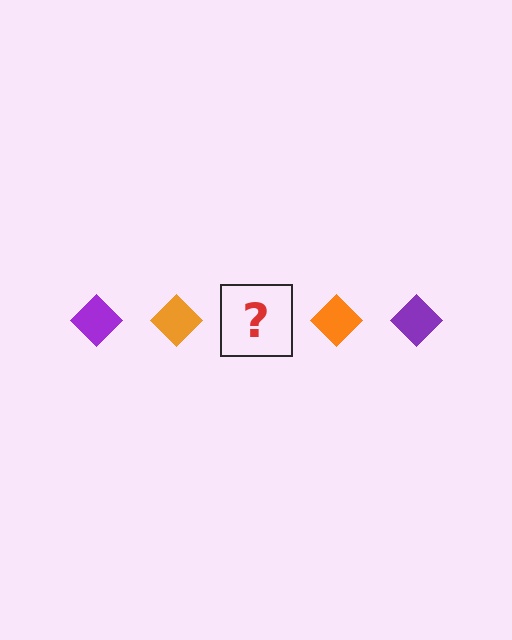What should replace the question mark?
The question mark should be replaced with a purple diamond.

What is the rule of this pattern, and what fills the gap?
The rule is that the pattern cycles through purple, orange diamonds. The gap should be filled with a purple diamond.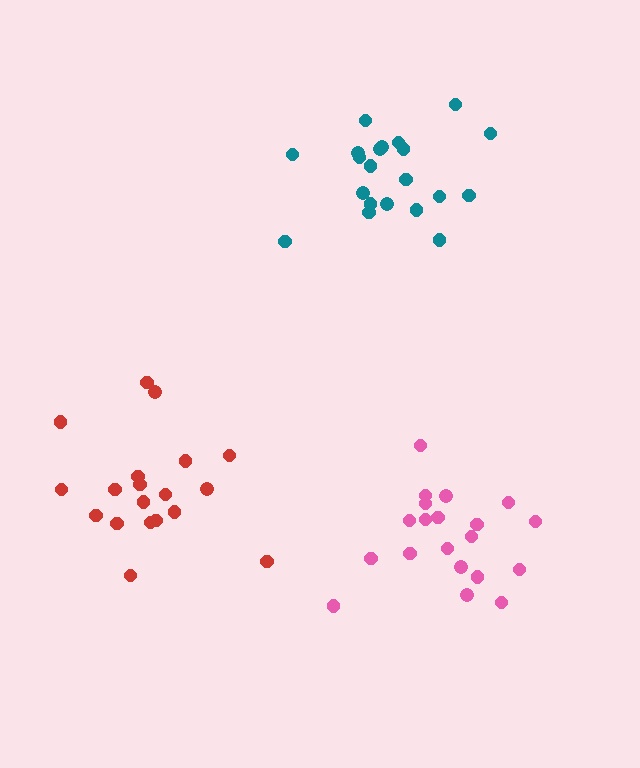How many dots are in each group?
Group 1: 20 dots, Group 2: 19 dots, Group 3: 21 dots (60 total).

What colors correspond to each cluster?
The clusters are colored: pink, red, teal.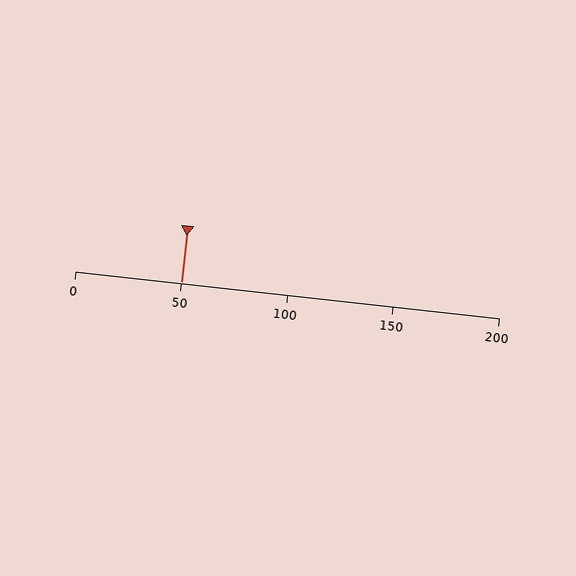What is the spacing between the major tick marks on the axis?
The major ticks are spaced 50 apart.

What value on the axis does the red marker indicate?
The marker indicates approximately 50.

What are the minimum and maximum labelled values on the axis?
The axis runs from 0 to 200.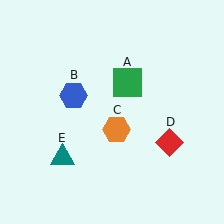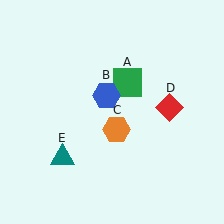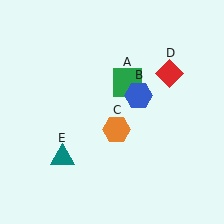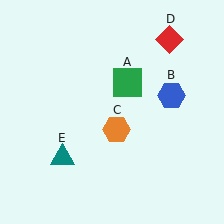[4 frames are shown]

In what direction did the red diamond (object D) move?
The red diamond (object D) moved up.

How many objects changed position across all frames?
2 objects changed position: blue hexagon (object B), red diamond (object D).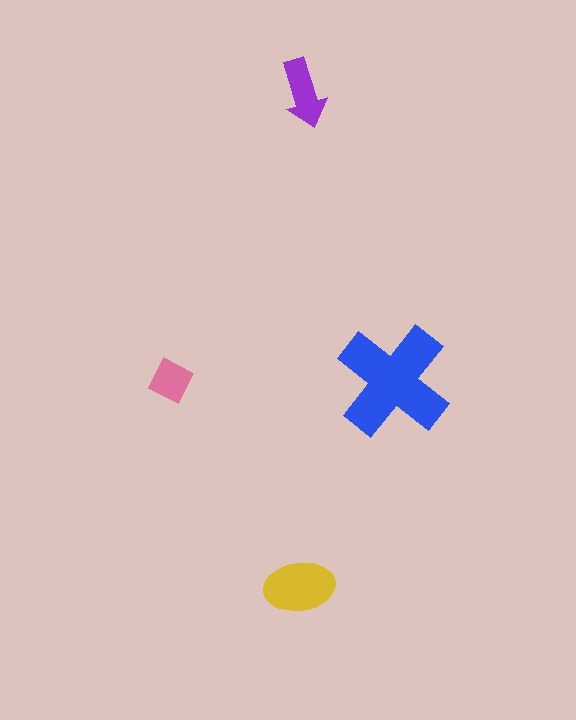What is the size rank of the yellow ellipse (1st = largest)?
2nd.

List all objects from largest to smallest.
The blue cross, the yellow ellipse, the purple arrow, the pink diamond.